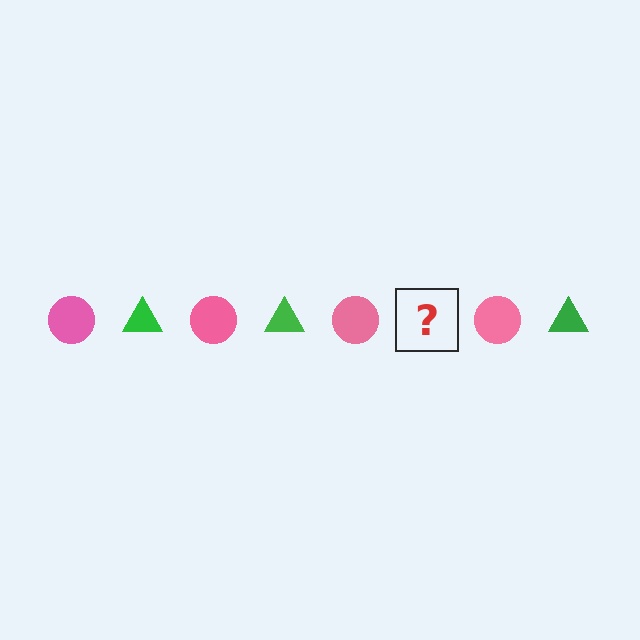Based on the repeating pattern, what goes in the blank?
The blank should be a green triangle.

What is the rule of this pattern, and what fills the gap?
The rule is that the pattern alternates between pink circle and green triangle. The gap should be filled with a green triangle.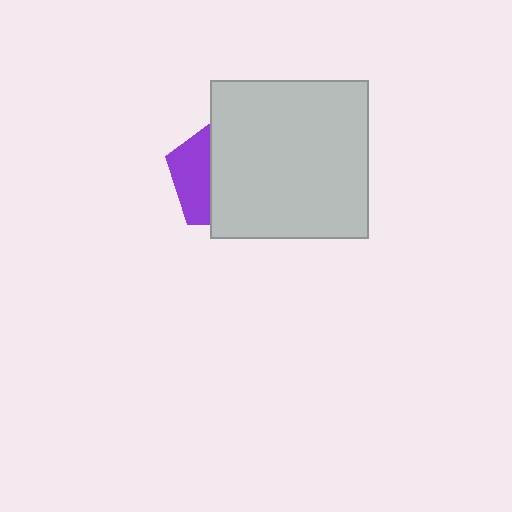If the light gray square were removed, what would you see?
You would see the complete purple pentagon.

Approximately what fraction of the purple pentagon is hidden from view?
Roughly 66% of the purple pentagon is hidden behind the light gray square.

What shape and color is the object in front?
The object in front is a light gray square.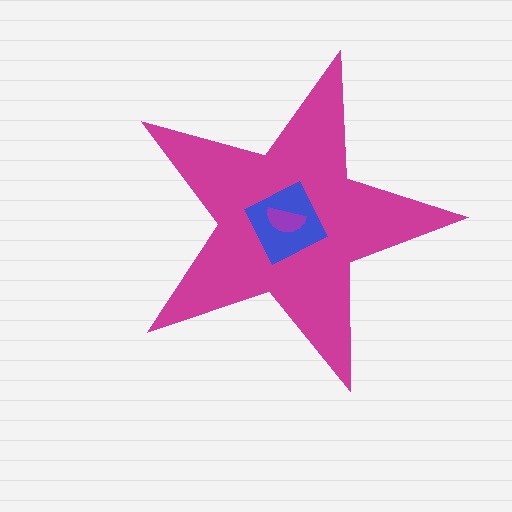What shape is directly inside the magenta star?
The blue square.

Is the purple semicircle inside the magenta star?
Yes.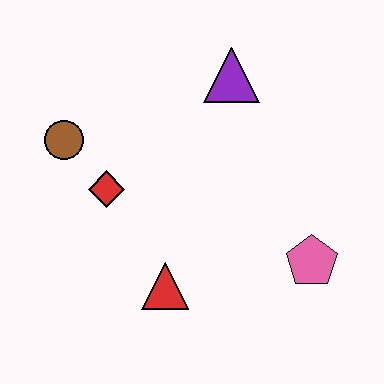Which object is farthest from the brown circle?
The pink pentagon is farthest from the brown circle.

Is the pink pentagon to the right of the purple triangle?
Yes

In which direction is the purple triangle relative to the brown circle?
The purple triangle is to the right of the brown circle.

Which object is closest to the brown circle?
The red diamond is closest to the brown circle.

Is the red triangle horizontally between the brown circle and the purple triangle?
Yes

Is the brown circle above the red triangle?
Yes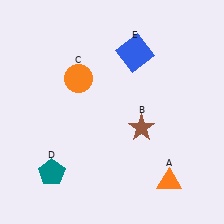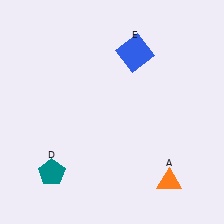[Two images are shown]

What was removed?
The brown star (B), the orange circle (C) were removed in Image 2.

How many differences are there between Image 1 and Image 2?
There are 2 differences between the two images.